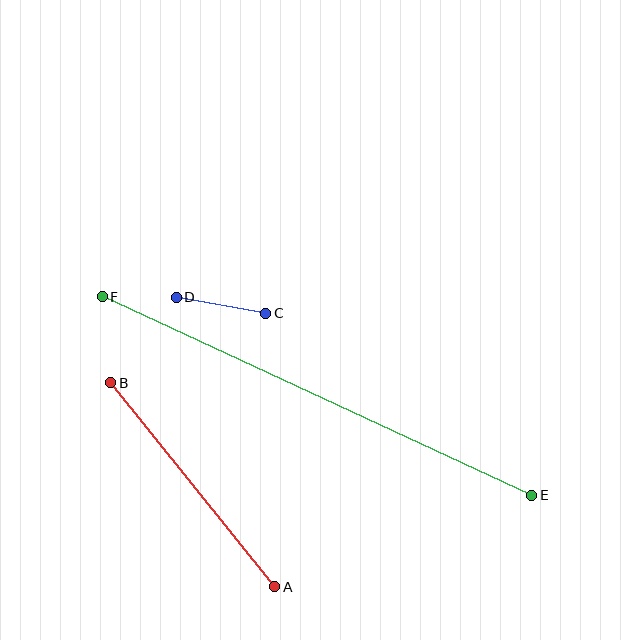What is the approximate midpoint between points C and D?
The midpoint is at approximately (221, 305) pixels.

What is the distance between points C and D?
The distance is approximately 91 pixels.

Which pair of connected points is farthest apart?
Points E and F are farthest apart.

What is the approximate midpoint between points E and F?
The midpoint is at approximately (317, 396) pixels.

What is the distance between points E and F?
The distance is approximately 473 pixels.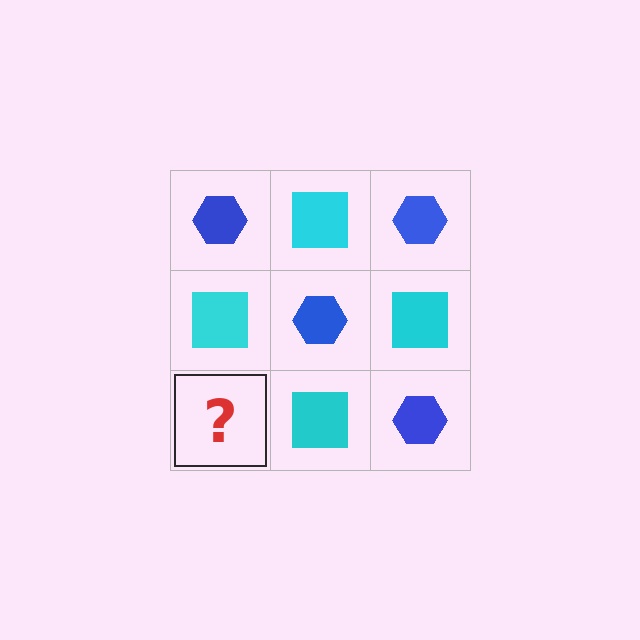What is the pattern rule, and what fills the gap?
The rule is that it alternates blue hexagon and cyan square in a checkerboard pattern. The gap should be filled with a blue hexagon.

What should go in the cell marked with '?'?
The missing cell should contain a blue hexagon.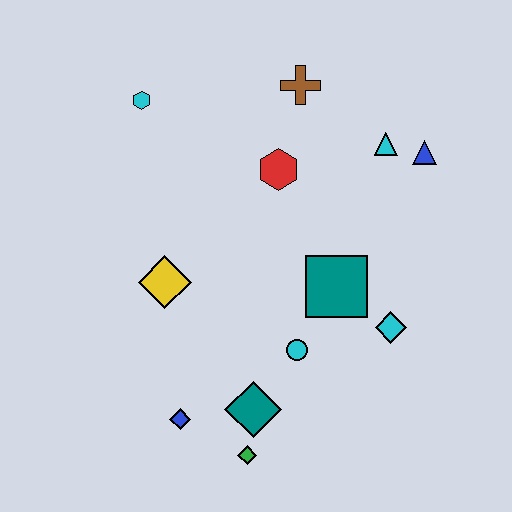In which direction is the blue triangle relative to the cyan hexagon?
The blue triangle is to the right of the cyan hexagon.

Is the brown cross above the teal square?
Yes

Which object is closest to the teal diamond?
The green diamond is closest to the teal diamond.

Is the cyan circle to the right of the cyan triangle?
No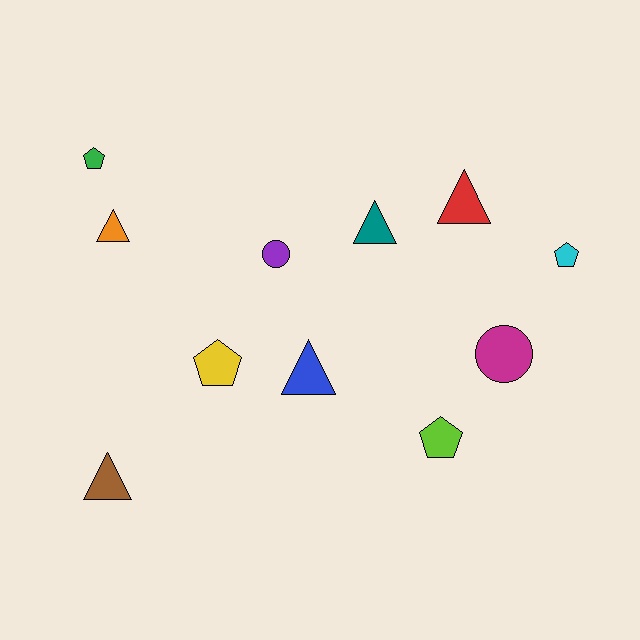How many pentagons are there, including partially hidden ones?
There are 4 pentagons.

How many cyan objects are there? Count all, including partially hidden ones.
There is 1 cyan object.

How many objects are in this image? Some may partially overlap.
There are 11 objects.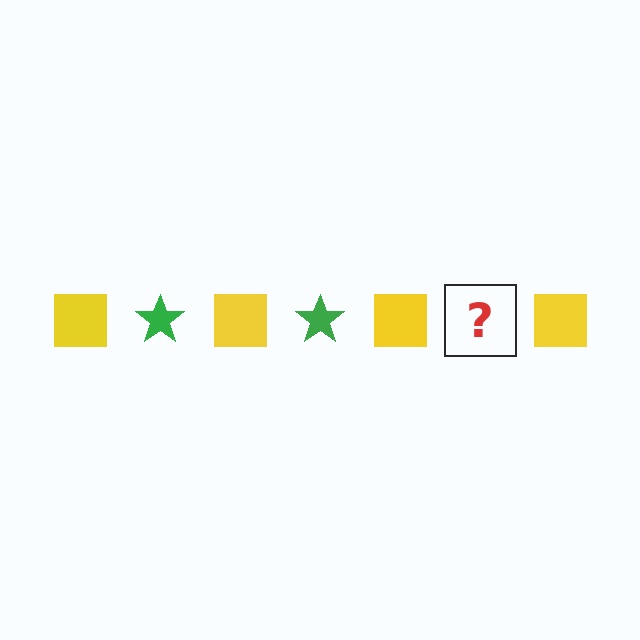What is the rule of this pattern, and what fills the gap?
The rule is that the pattern alternates between yellow square and green star. The gap should be filled with a green star.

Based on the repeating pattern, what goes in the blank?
The blank should be a green star.